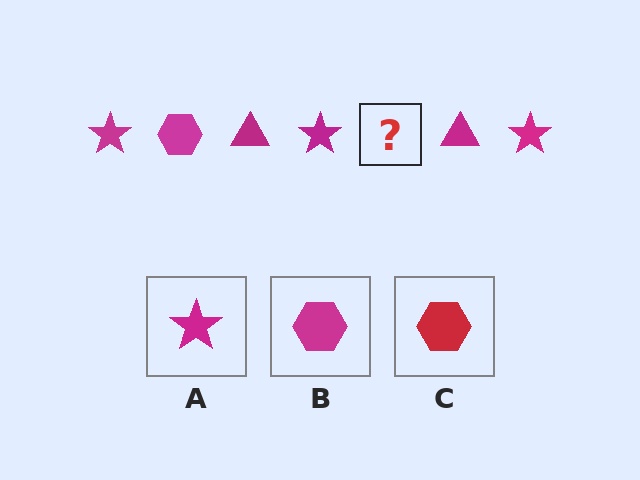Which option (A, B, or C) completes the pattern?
B.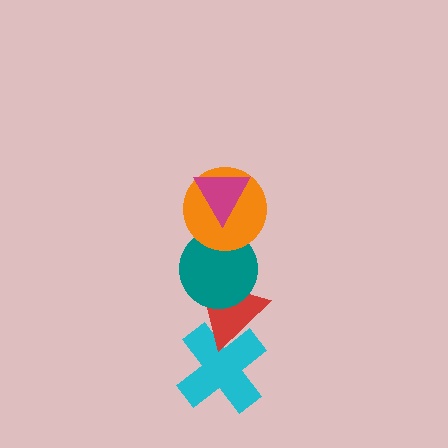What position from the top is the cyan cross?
The cyan cross is 5th from the top.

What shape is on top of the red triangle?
The teal circle is on top of the red triangle.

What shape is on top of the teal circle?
The orange circle is on top of the teal circle.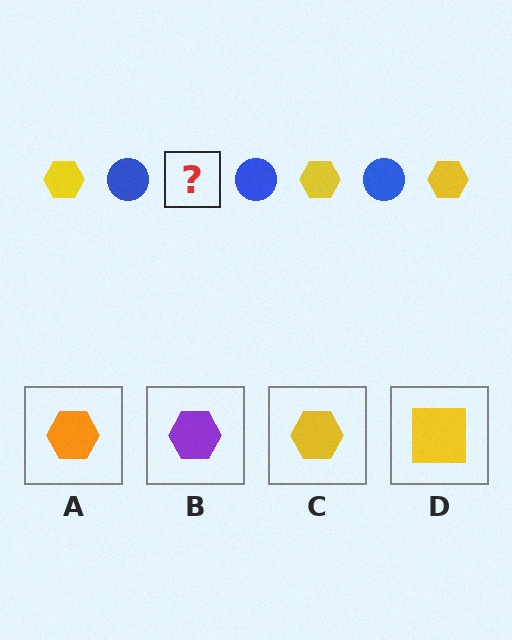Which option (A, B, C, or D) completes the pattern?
C.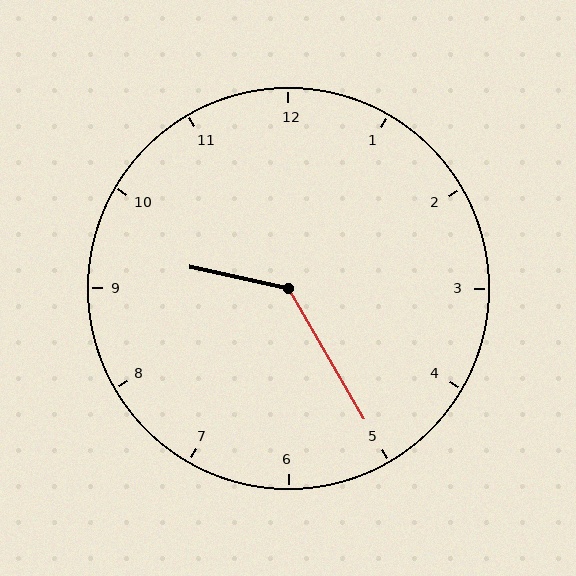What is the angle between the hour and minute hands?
Approximately 132 degrees.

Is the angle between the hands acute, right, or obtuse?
It is obtuse.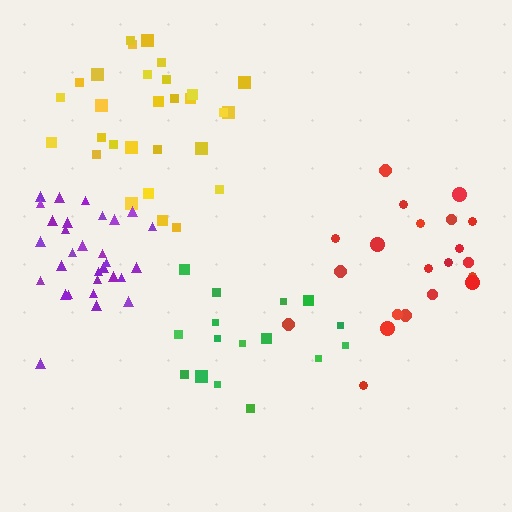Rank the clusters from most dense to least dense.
purple, yellow, red, green.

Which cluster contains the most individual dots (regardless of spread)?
Purple (31).